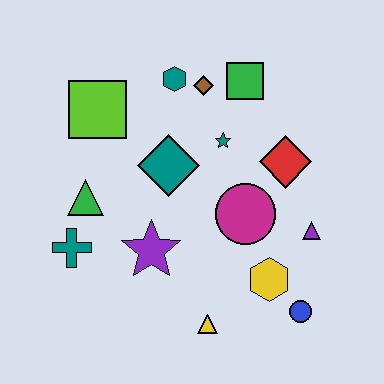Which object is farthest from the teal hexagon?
The blue circle is farthest from the teal hexagon.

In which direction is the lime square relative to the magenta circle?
The lime square is to the left of the magenta circle.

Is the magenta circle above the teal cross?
Yes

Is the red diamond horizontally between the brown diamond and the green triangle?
No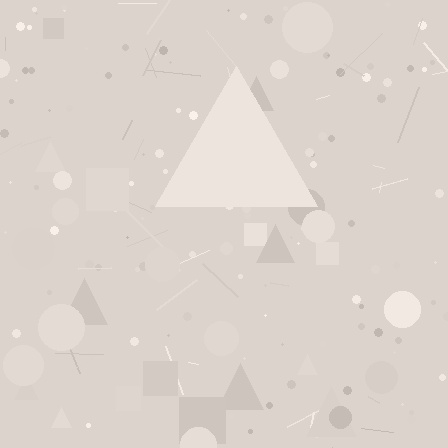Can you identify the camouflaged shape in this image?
The camouflaged shape is a triangle.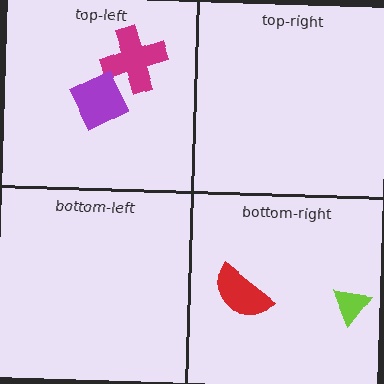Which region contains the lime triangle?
The bottom-right region.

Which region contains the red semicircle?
The bottom-right region.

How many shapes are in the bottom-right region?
2.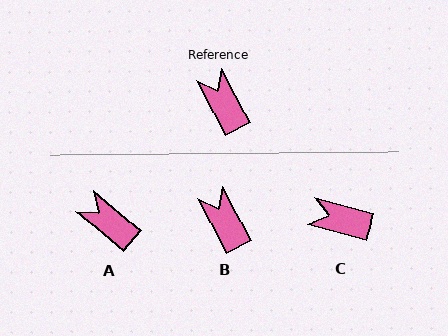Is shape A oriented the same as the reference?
No, it is off by about 22 degrees.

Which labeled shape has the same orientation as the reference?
B.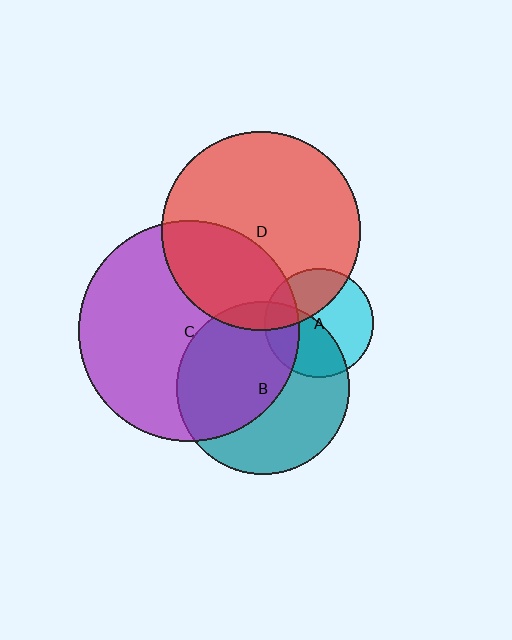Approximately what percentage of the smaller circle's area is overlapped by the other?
Approximately 45%.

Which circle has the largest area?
Circle C (purple).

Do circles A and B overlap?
Yes.